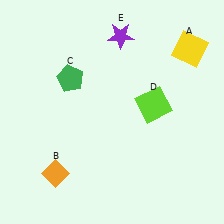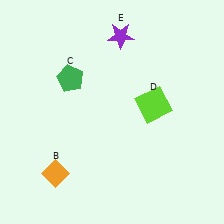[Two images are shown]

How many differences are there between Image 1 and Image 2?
There is 1 difference between the two images.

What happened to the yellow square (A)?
The yellow square (A) was removed in Image 2. It was in the top-right area of Image 1.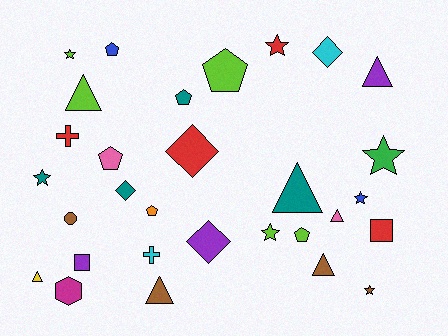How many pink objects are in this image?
There are 2 pink objects.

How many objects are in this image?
There are 30 objects.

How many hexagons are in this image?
There is 1 hexagon.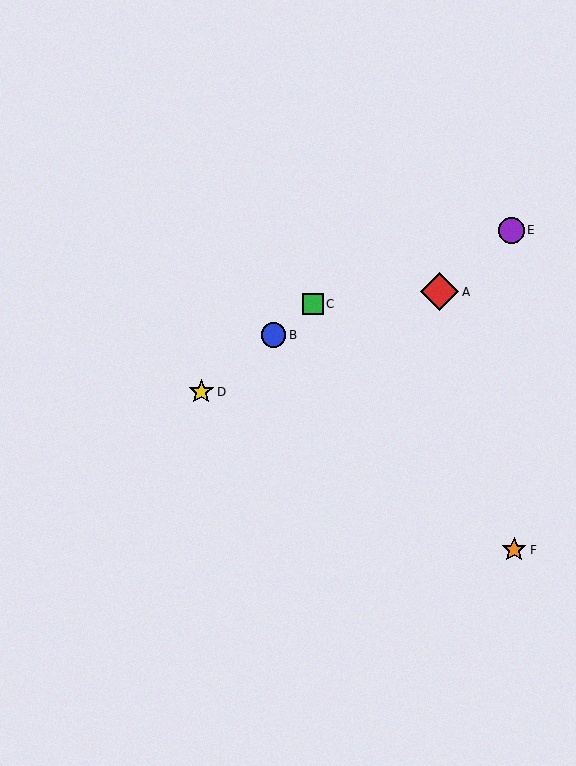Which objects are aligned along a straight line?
Objects B, C, D are aligned along a straight line.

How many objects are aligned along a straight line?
3 objects (B, C, D) are aligned along a straight line.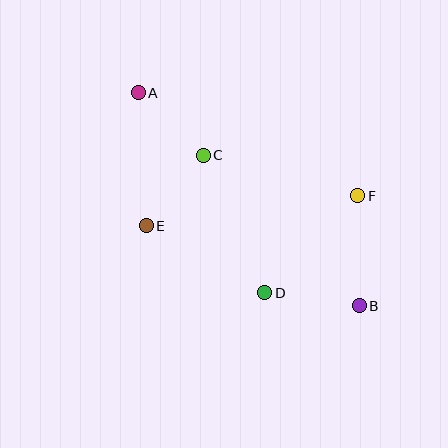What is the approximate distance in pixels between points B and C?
The distance between B and C is approximately 217 pixels.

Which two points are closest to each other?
Points A and C are closest to each other.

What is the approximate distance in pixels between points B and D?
The distance between B and D is approximately 96 pixels.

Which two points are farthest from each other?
Points A and B are farthest from each other.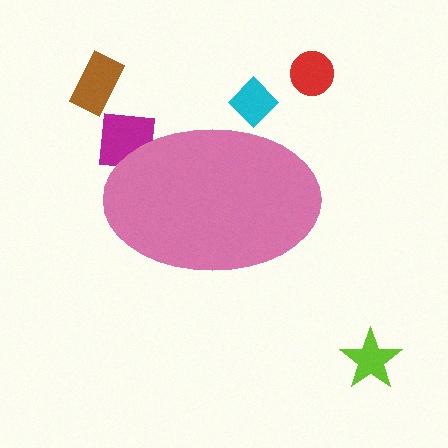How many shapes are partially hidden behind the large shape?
2 shapes are partially hidden.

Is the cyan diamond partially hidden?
Yes, the cyan diamond is partially hidden behind the pink ellipse.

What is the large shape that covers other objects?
A pink ellipse.